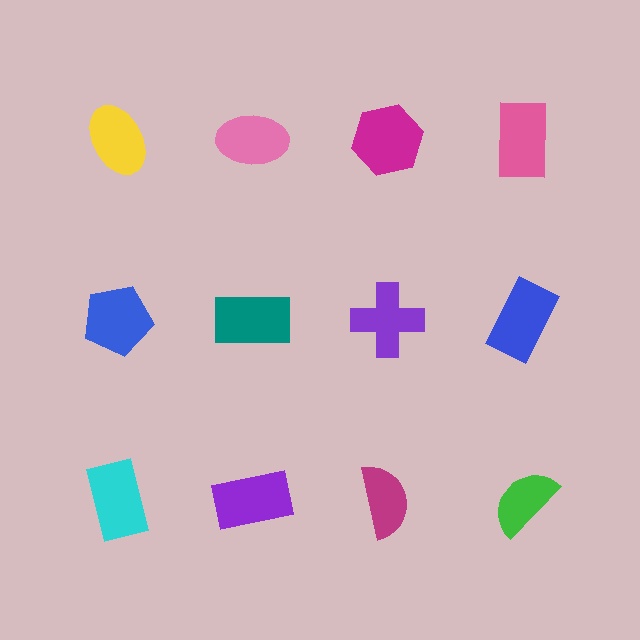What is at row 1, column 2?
A pink ellipse.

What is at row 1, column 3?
A magenta hexagon.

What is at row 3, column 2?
A purple rectangle.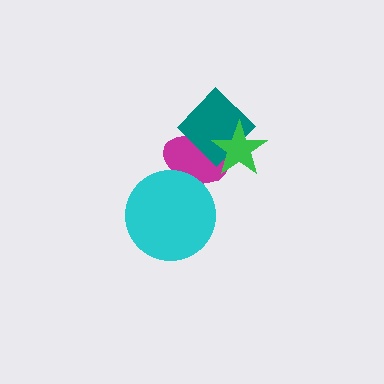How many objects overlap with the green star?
2 objects overlap with the green star.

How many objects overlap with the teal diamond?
2 objects overlap with the teal diamond.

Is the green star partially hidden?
No, no other shape covers it.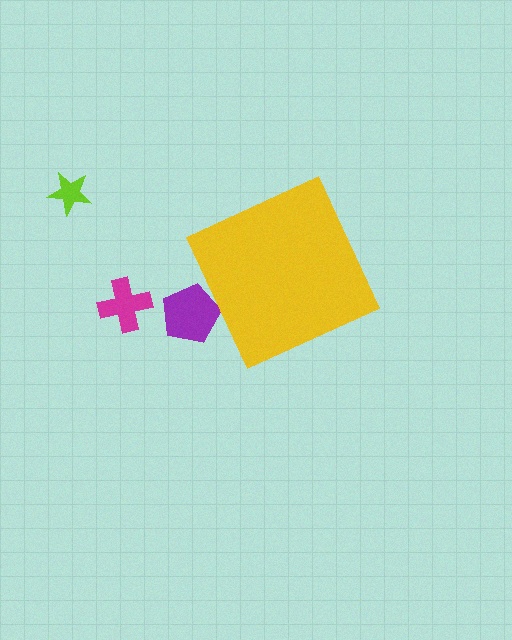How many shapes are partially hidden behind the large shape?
1 shape is partially hidden.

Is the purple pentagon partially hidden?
Yes, the purple pentagon is partially hidden behind the yellow diamond.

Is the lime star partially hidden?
No, the lime star is fully visible.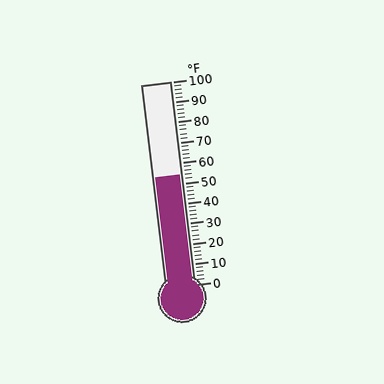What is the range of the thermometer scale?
The thermometer scale ranges from 0°F to 100°F.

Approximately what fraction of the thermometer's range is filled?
The thermometer is filled to approximately 55% of its range.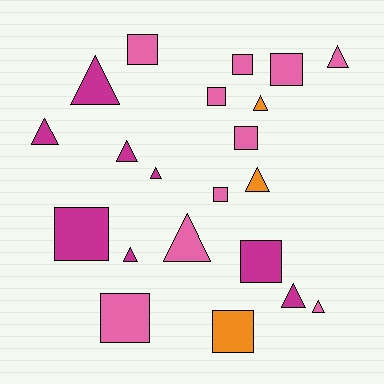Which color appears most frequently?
Pink, with 10 objects.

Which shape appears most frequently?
Triangle, with 11 objects.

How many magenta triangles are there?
There are 6 magenta triangles.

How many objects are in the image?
There are 21 objects.